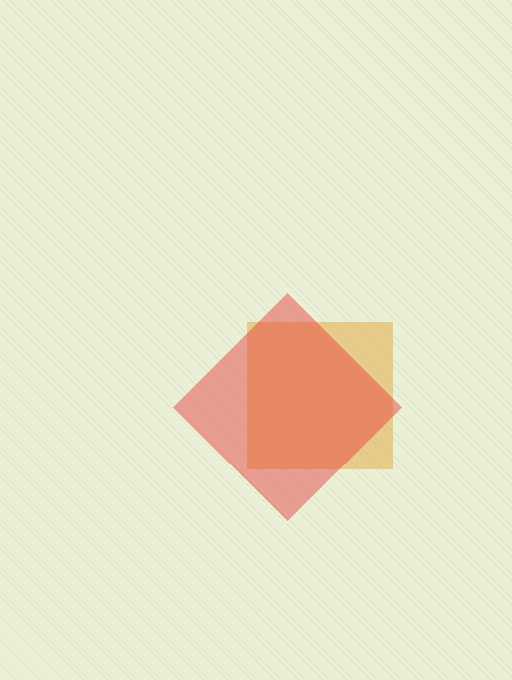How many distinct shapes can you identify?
There are 2 distinct shapes: an orange square, a red diamond.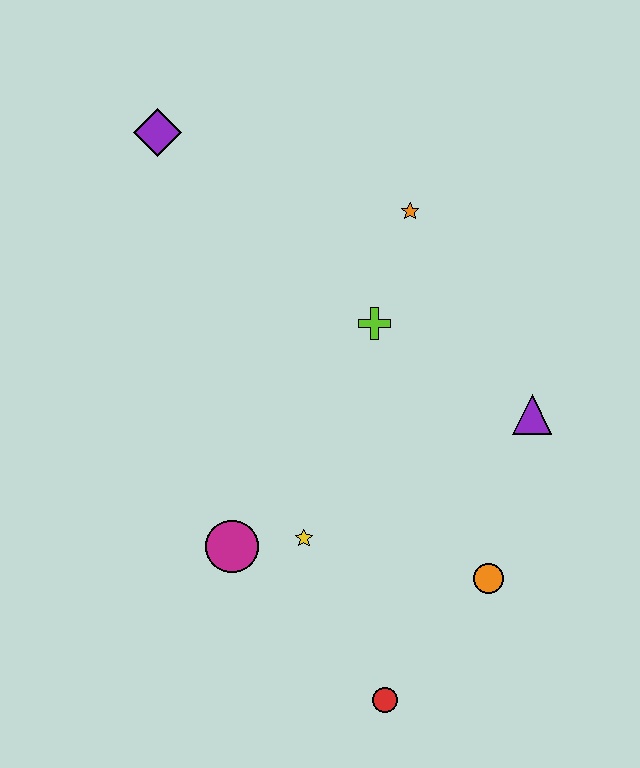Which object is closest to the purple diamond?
The orange star is closest to the purple diamond.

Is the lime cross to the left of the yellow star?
No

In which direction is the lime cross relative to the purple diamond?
The lime cross is to the right of the purple diamond.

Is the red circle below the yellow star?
Yes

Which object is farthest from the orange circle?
The purple diamond is farthest from the orange circle.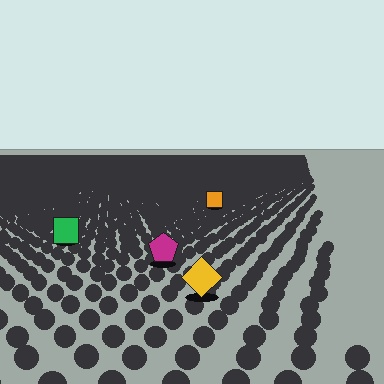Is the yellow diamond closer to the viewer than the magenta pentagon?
Yes. The yellow diamond is closer — you can tell from the texture gradient: the ground texture is coarser near it.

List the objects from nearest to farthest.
From nearest to farthest: the yellow diamond, the magenta pentagon, the green square, the orange square.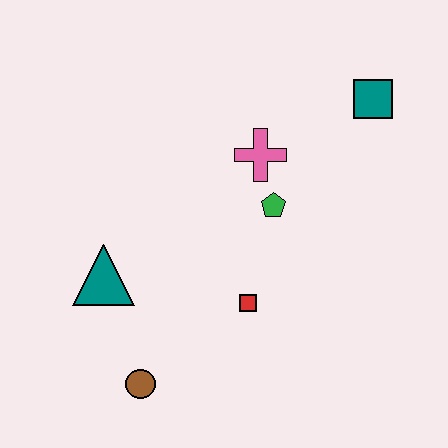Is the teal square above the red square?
Yes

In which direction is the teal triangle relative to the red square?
The teal triangle is to the left of the red square.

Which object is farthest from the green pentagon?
The brown circle is farthest from the green pentagon.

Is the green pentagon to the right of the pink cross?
Yes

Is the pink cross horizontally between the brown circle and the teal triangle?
No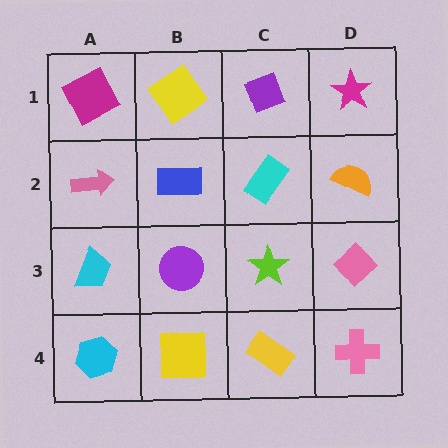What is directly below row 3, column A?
A cyan hexagon.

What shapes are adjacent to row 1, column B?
A blue rectangle (row 2, column B), a magenta square (row 1, column A), a purple diamond (row 1, column C).